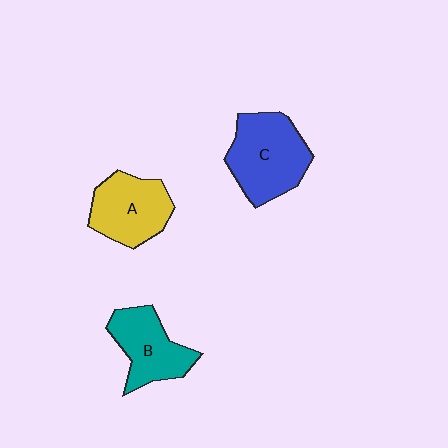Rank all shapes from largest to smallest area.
From largest to smallest: C (blue), A (yellow), B (teal).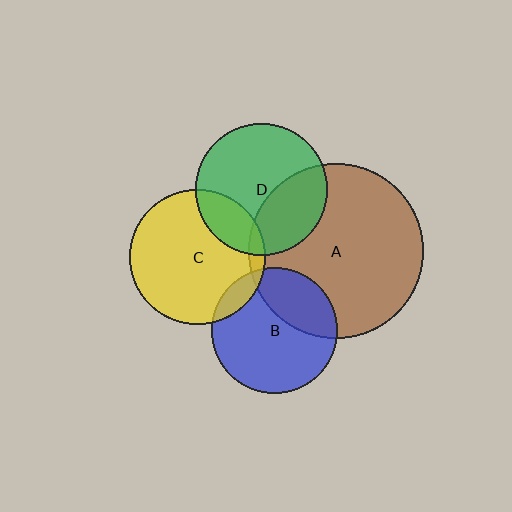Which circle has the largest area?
Circle A (brown).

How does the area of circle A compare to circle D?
Approximately 1.8 times.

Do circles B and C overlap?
Yes.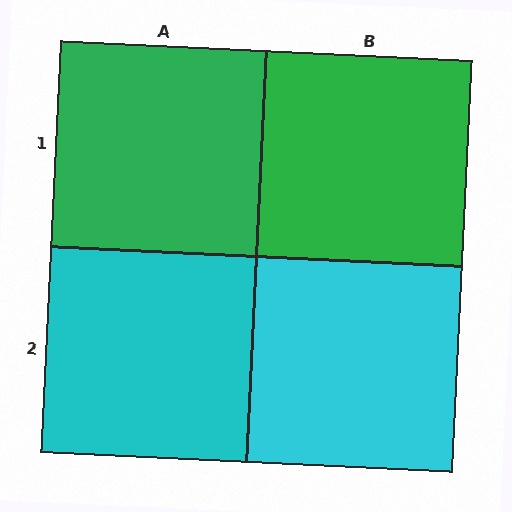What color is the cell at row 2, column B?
Cyan.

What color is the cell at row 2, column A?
Cyan.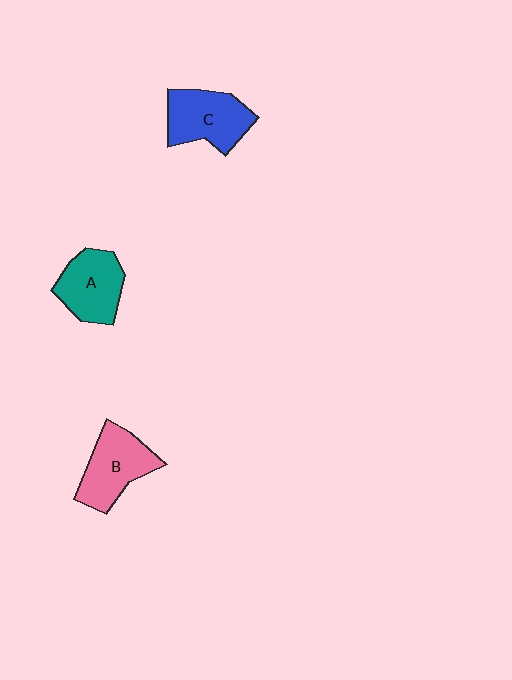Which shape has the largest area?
Shape C (blue).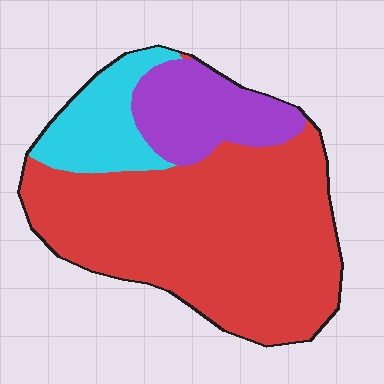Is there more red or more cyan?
Red.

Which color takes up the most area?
Red, at roughly 65%.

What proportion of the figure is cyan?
Cyan covers around 15% of the figure.